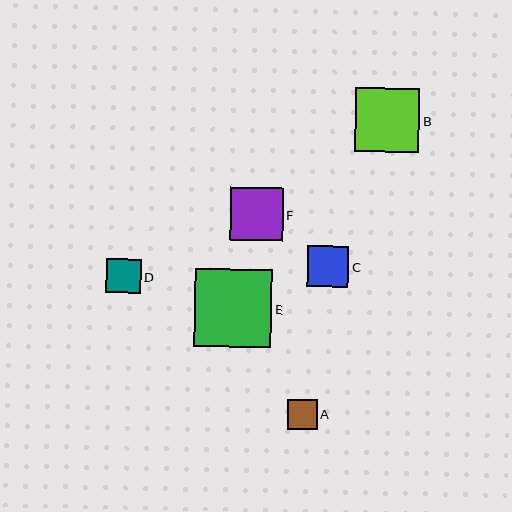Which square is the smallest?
Square A is the smallest with a size of approximately 30 pixels.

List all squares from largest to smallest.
From largest to smallest: E, B, F, C, D, A.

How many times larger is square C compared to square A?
Square C is approximately 1.4 times the size of square A.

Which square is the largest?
Square E is the largest with a size of approximately 78 pixels.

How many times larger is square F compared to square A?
Square F is approximately 1.8 times the size of square A.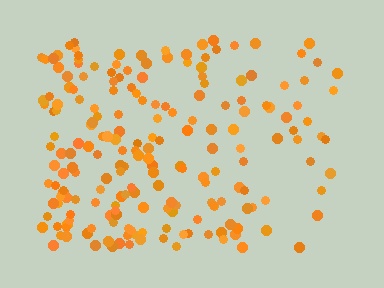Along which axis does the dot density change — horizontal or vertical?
Horizontal.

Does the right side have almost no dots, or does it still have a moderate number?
Still a moderate number, just noticeably fewer than the left.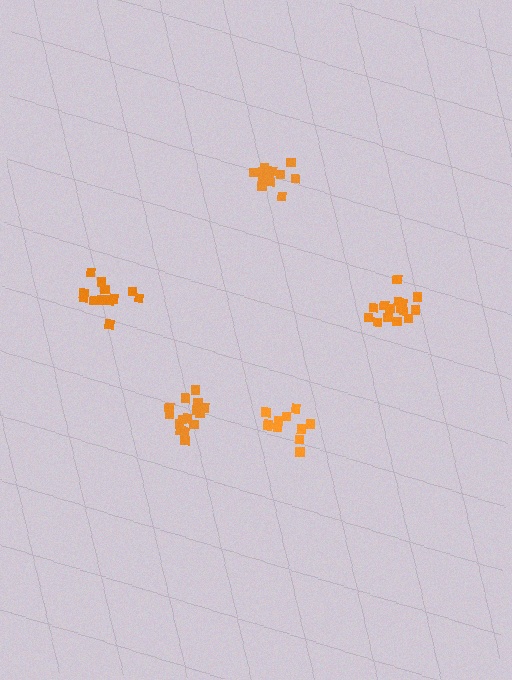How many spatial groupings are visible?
There are 5 spatial groupings.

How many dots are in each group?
Group 1: 14 dots, Group 2: 16 dots, Group 3: 11 dots, Group 4: 15 dots, Group 5: 12 dots (68 total).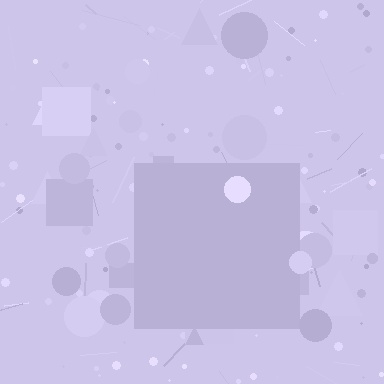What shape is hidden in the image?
A square is hidden in the image.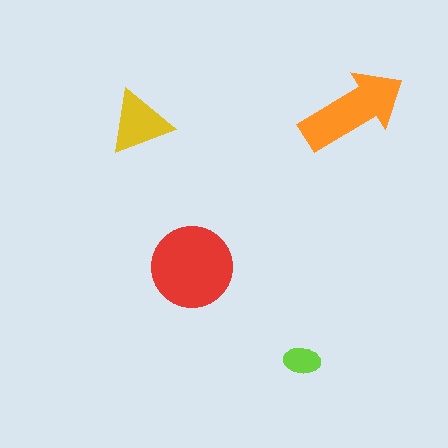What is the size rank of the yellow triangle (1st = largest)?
3rd.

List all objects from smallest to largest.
The lime ellipse, the yellow triangle, the orange arrow, the red circle.